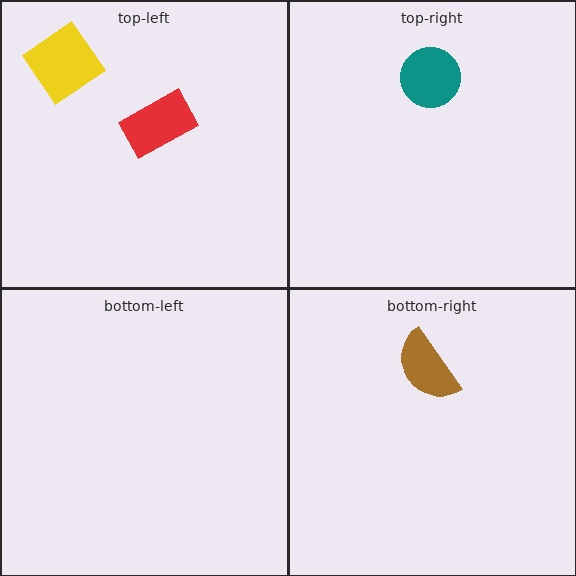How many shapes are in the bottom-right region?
1.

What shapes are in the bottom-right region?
The brown semicircle.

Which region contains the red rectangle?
The top-left region.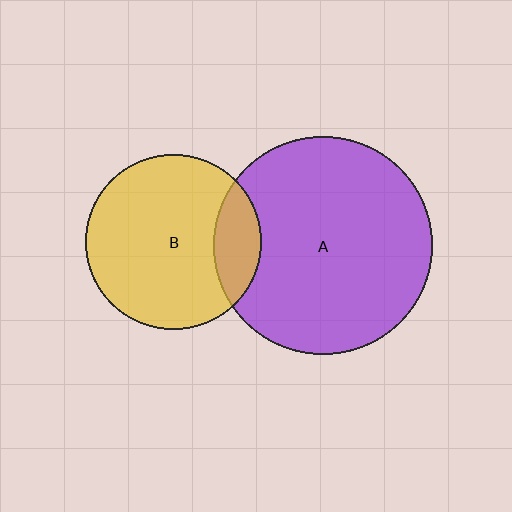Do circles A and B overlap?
Yes.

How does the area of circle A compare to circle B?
Approximately 1.5 times.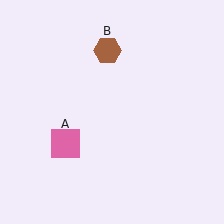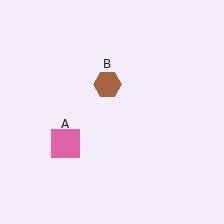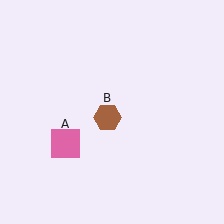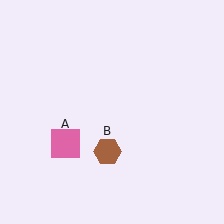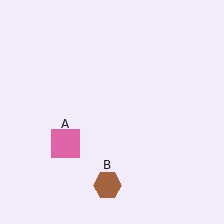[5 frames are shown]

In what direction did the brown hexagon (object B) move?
The brown hexagon (object B) moved down.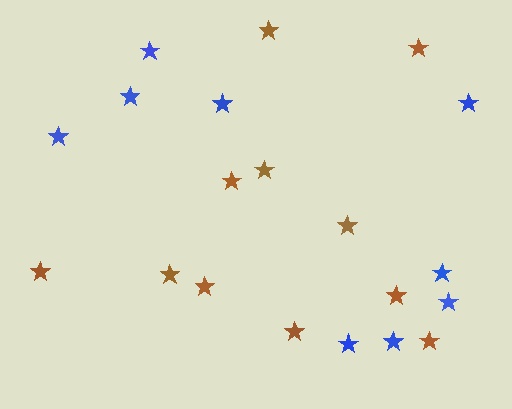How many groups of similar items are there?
There are 2 groups: one group of blue stars (9) and one group of brown stars (11).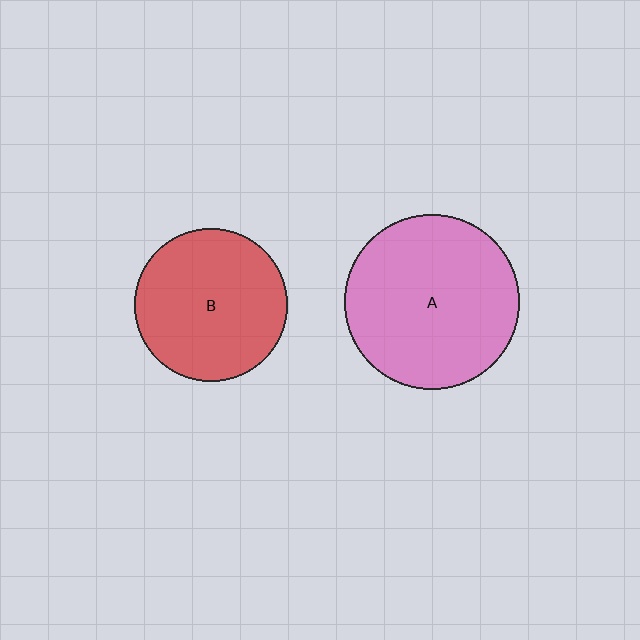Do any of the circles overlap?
No, none of the circles overlap.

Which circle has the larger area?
Circle A (pink).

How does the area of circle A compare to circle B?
Approximately 1.3 times.